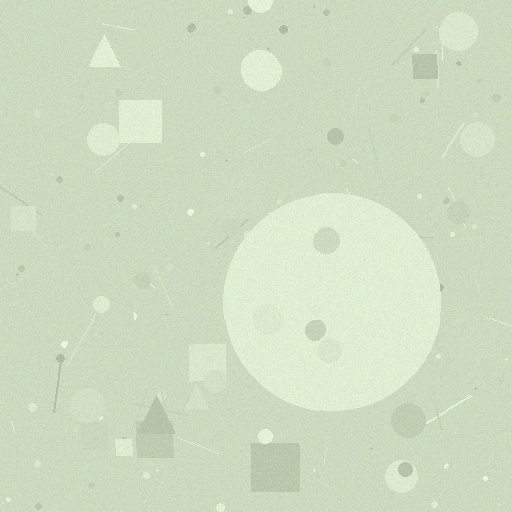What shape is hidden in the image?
A circle is hidden in the image.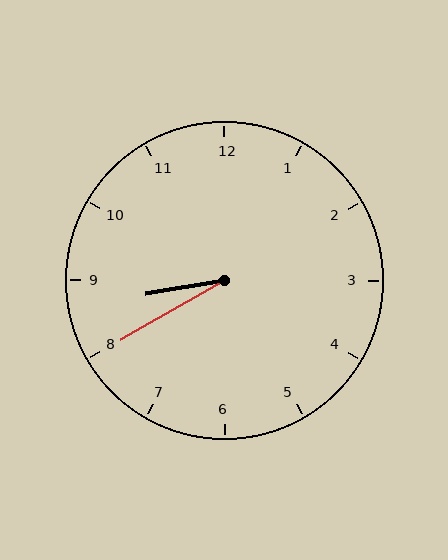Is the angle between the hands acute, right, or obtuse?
It is acute.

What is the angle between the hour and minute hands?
Approximately 20 degrees.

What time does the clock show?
8:40.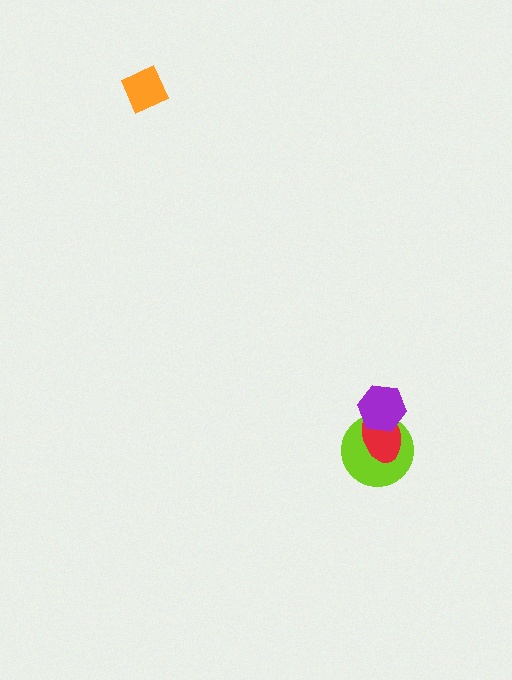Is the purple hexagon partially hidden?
No, no other shape covers it.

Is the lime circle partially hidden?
Yes, it is partially covered by another shape.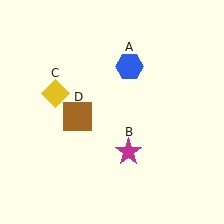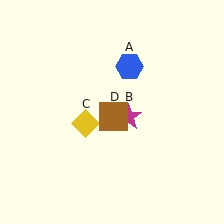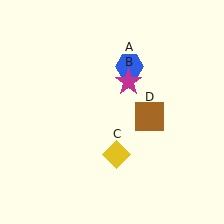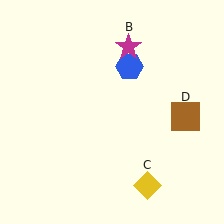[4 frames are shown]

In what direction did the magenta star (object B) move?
The magenta star (object B) moved up.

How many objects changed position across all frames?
3 objects changed position: magenta star (object B), yellow diamond (object C), brown square (object D).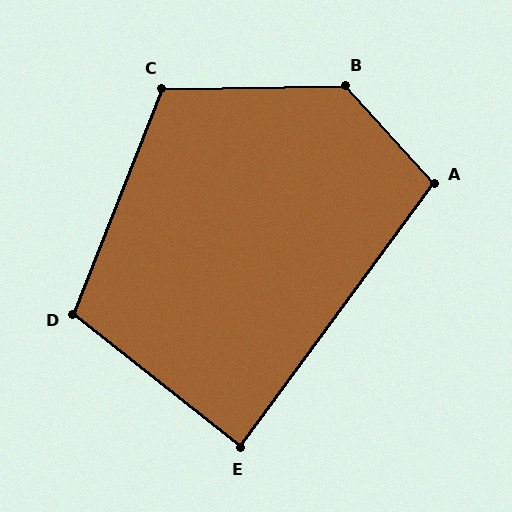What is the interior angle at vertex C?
Approximately 112 degrees (obtuse).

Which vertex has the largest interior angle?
B, at approximately 131 degrees.